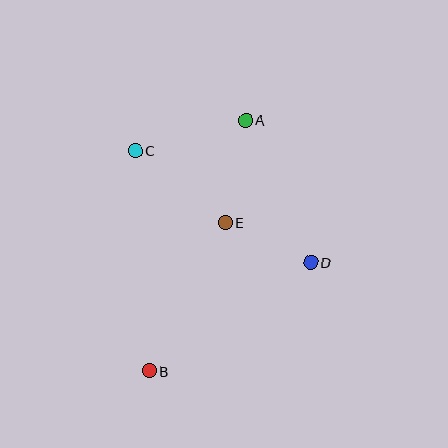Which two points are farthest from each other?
Points A and B are farthest from each other.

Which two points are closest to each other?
Points D and E are closest to each other.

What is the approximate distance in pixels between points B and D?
The distance between B and D is approximately 195 pixels.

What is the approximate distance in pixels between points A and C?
The distance between A and C is approximately 114 pixels.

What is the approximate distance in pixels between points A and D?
The distance between A and D is approximately 156 pixels.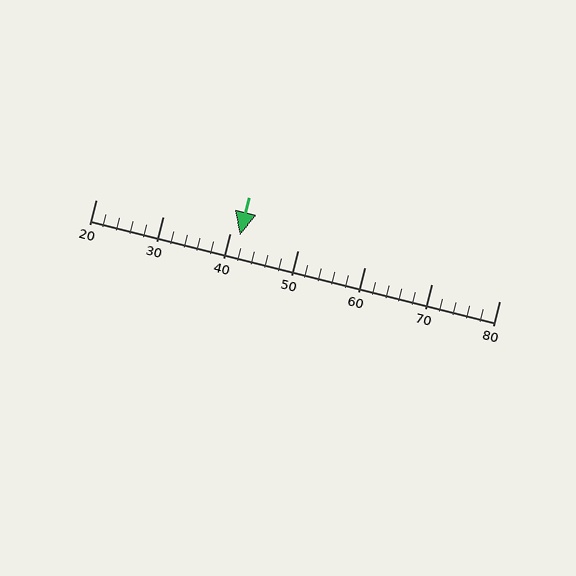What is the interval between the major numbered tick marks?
The major tick marks are spaced 10 units apart.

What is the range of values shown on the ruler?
The ruler shows values from 20 to 80.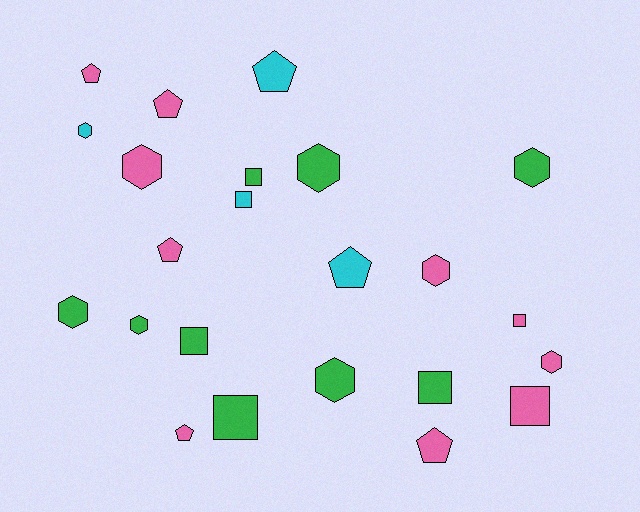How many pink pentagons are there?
There are 5 pink pentagons.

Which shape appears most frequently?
Hexagon, with 9 objects.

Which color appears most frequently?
Pink, with 10 objects.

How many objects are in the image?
There are 23 objects.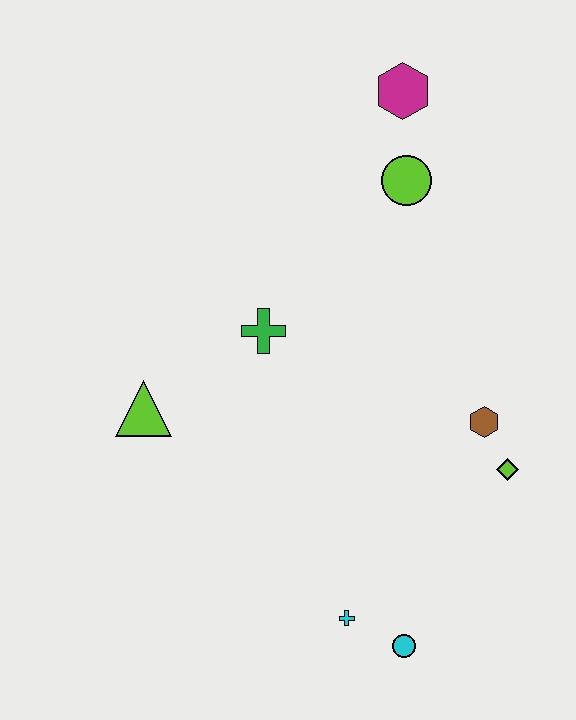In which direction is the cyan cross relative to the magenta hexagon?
The cyan cross is below the magenta hexagon.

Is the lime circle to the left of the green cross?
No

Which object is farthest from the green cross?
The cyan circle is farthest from the green cross.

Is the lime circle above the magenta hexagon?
No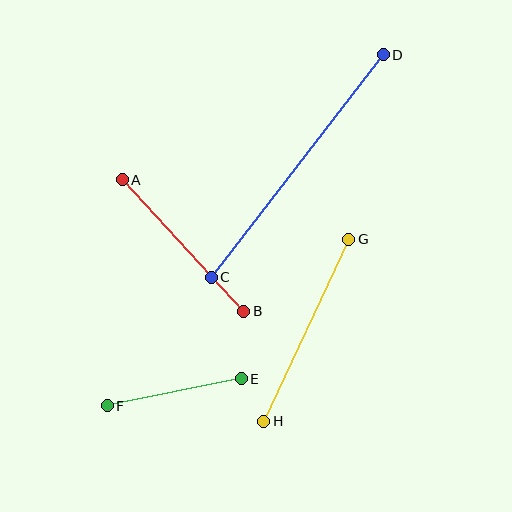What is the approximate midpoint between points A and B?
The midpoint is at approximately (183, 246) pixels.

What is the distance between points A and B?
The distance is approximately 179 pixels.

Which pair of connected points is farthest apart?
Points C and D are farthest apart.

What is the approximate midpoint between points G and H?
The midpoint is at approximately (306, 330) pixels.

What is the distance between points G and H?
The distance is approximately 201 pixels.